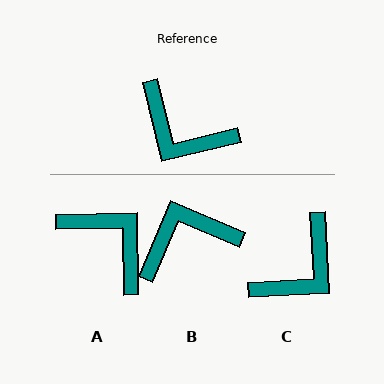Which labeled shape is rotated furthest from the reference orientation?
A, about 167 degrees away.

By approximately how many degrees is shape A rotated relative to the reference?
Approximately 167 degrees counter-clockwise.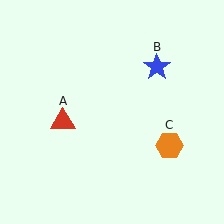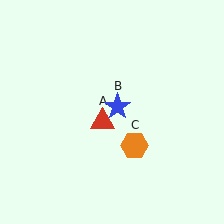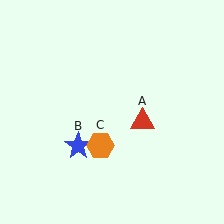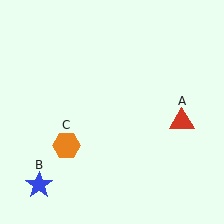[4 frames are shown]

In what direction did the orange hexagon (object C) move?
The orange hexagon (object C) moved left.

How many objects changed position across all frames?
3 objects changed position: red triangle (object A), blue star (object B), orange hexagon (object C).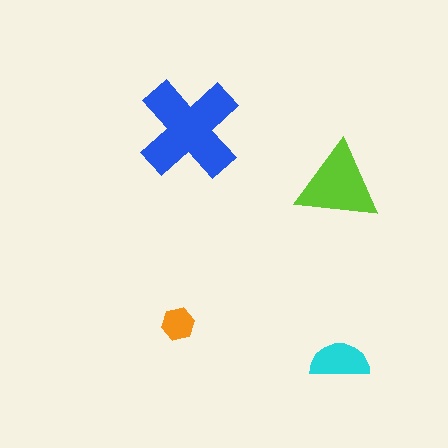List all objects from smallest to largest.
The orange hexagon, the cyan semicircle, the lime triangle, the blue cross.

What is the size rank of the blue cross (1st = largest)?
1st.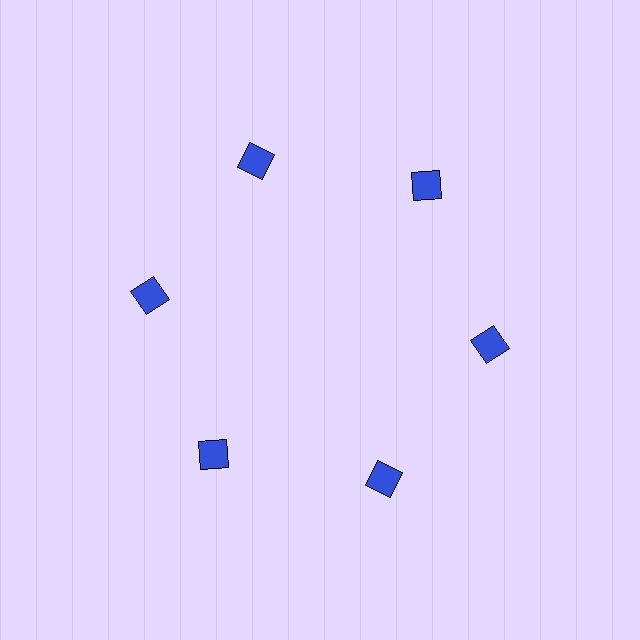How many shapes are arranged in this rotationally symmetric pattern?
There are 6 shapes, arranged in 6 groups of 1.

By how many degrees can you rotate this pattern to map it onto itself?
The pattern maps onto itself every 60 degrees of rotation.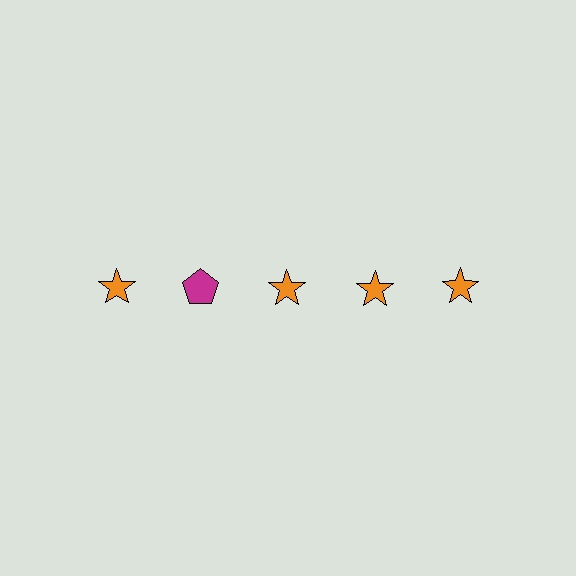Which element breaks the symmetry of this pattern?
The magenta pentagon in the top row, second from left column breaks the symmetry. All other shapes are orange stars.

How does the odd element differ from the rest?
It differs in both color (magenta instead of orange) and shape (pentagon instead of star).